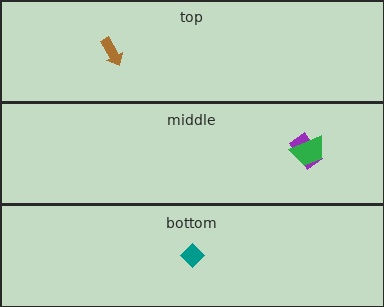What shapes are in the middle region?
The purple rectangle, the green trapezoid.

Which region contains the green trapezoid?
The middle region.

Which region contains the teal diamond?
The bottom region.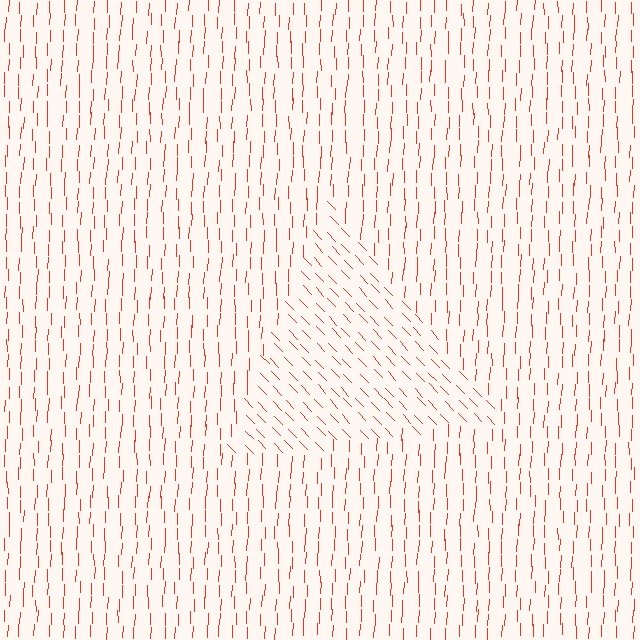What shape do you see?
I see a triangle.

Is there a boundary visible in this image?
Yes, there is a texture boundary formed by a change in line orientation.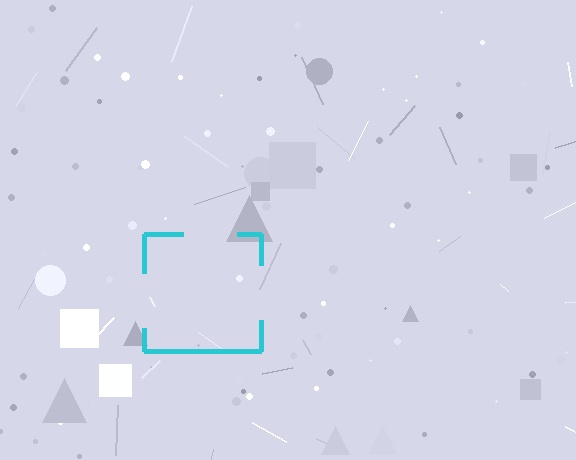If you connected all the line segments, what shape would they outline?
They would outline a square.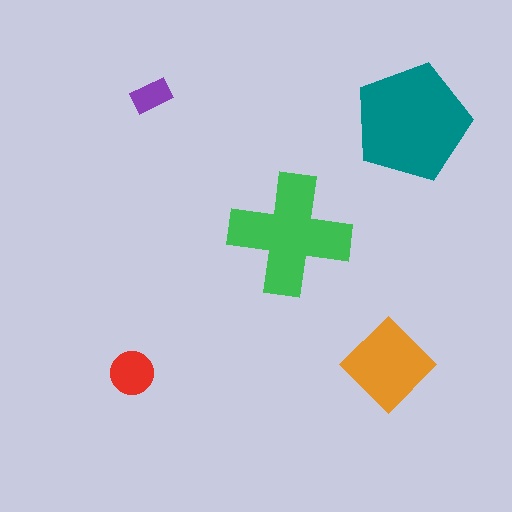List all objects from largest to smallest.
The teal pentagon, the green cross, the orange diamond, the red circle, the purple rectangle.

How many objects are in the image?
There are 5 objects in the image.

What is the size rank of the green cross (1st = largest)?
2nd.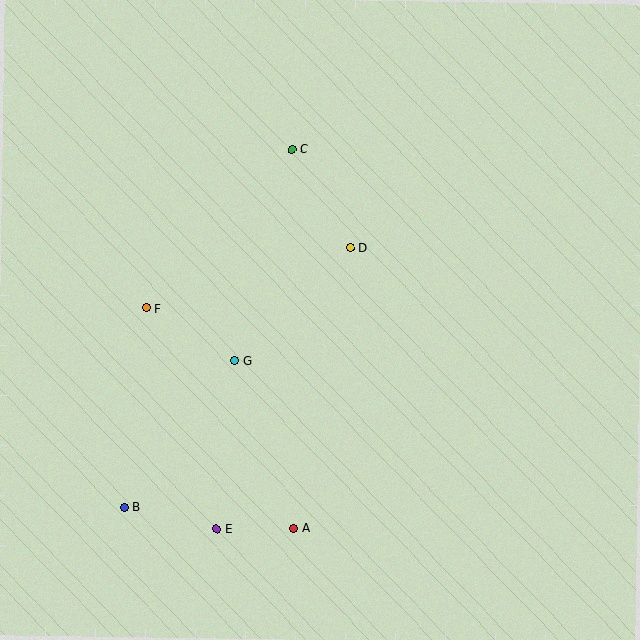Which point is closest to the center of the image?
Point D at (350, 248) is closest to the center.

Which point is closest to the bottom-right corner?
Point A is closest to the bottom-right corner.